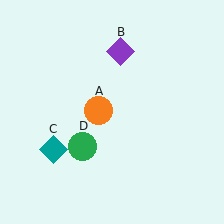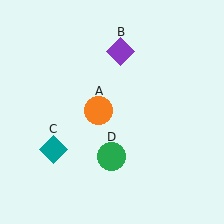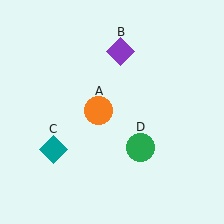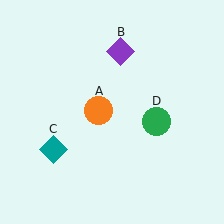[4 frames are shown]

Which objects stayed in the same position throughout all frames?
Orange circle (object A) and purple diamond (object B) and teal diamond (object C) remained stationary.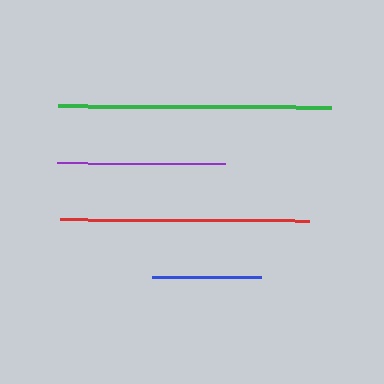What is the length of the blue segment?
The blue segment is approximately 109 pixels long.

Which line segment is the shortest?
The blue line is the shortest at approximately 109 pixels.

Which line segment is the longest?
The green line is the longest at approximately 274 pixels.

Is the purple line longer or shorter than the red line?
The red line is longer than the purple line.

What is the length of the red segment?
The red segment is approximately 249 pixels long.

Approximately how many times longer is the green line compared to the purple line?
The green line is approximately 1.6 times the length of the purple line.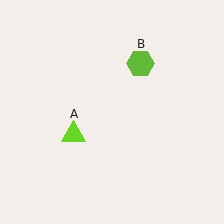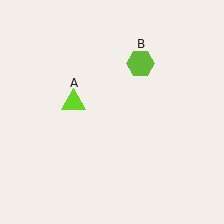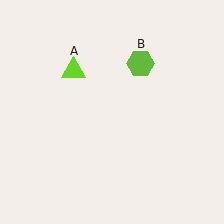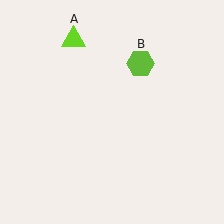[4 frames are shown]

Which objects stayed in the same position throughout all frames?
Lime hexagon (object B) remained stationary.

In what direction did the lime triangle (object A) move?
The lime triangle (object A) moved up.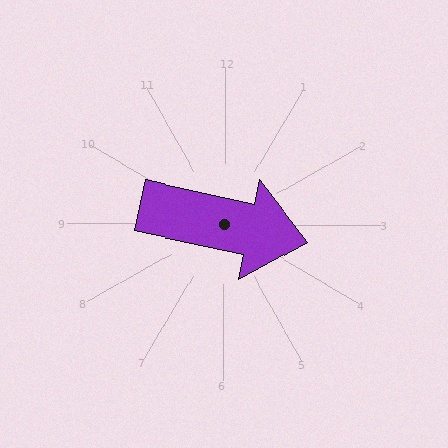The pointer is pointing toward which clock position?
Roughly 3 o'clock.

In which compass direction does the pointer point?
East.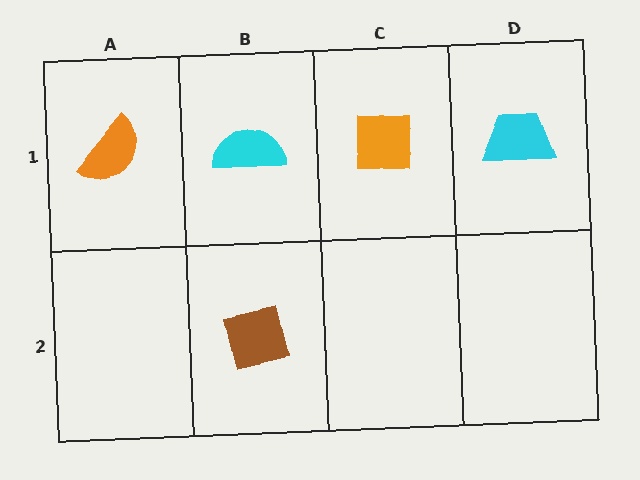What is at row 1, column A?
An orange semicircle.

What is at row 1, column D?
A cyan trapezoid.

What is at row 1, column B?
A cyan semicircle.